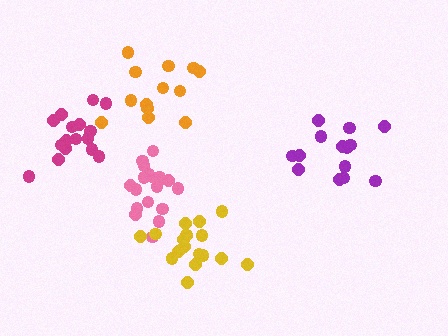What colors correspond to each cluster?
The clusters are colored: pink, purple, yellow, magenta, orange.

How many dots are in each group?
Group 1: 19 dots, Group 2: 14 dots, Group 3: 18 dots, Group 4: 16 dots, Group 5: 13 dots (80 total).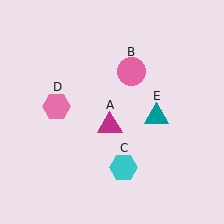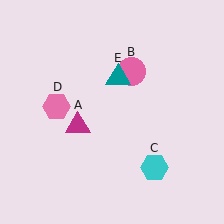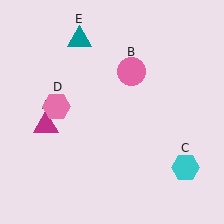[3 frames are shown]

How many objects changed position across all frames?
3 objects changed position: magenta triangle (object A), cyan hexagon (object C), teal triangle (object E).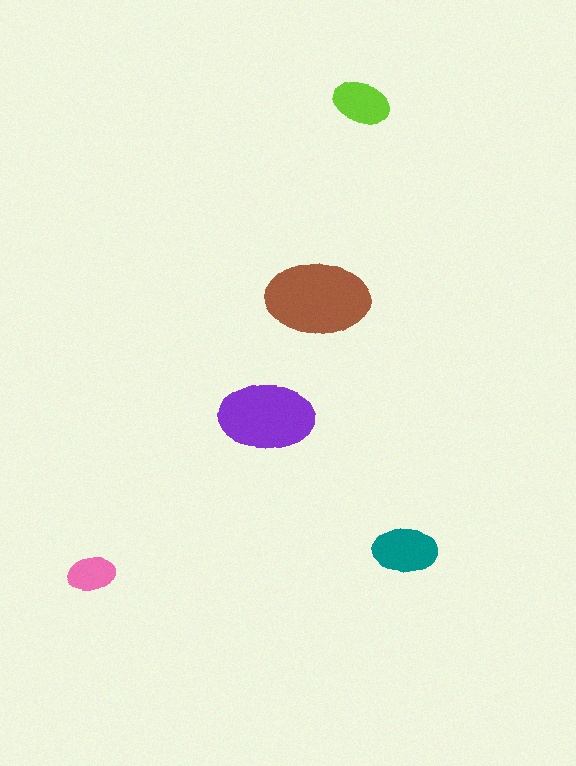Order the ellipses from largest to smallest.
the brown one, the purple one, the teal one, the lime one, the pink one.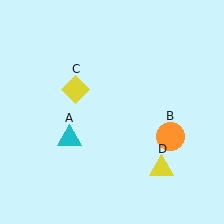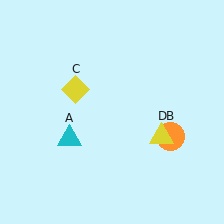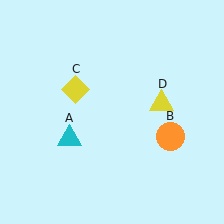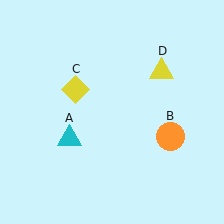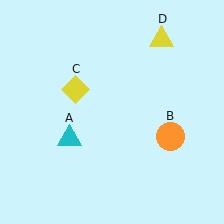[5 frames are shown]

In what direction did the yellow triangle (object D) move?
The yellow triangle (object D) moved up.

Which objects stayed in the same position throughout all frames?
Cyan triangle (object A) and orange circle (object B) and yellow diamond (object C) remained stationary.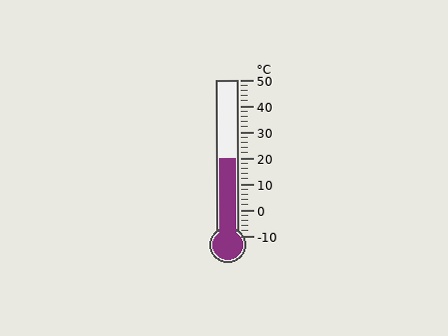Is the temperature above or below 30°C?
The temperature is below 30°C.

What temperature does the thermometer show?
The thermometer shows approximately 20°C.